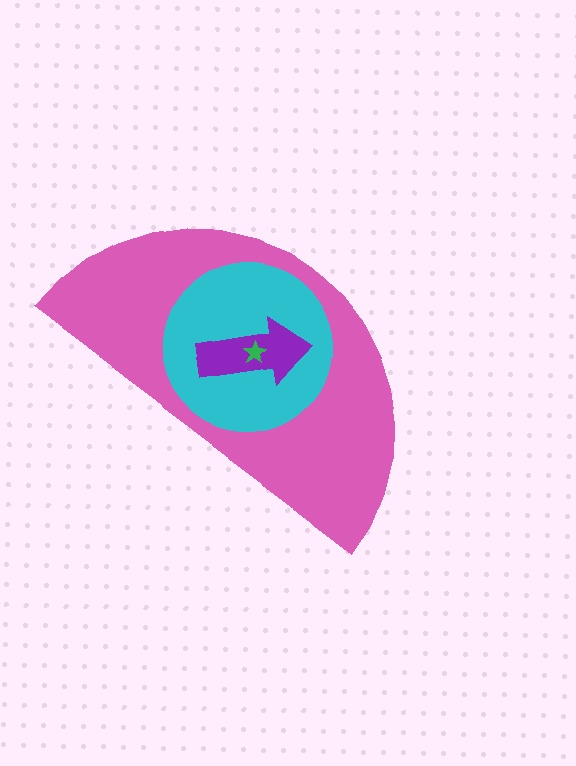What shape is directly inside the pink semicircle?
The cyan circle.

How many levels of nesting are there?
4.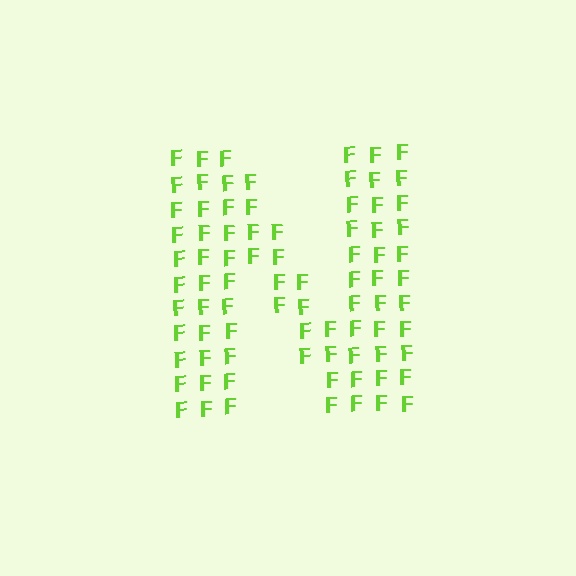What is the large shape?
The large shape is the letter N.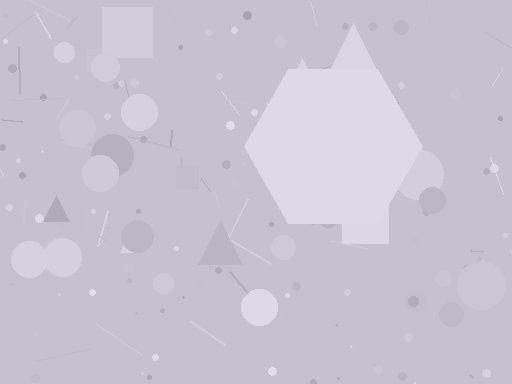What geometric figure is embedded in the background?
A hexagon is embedded in the background.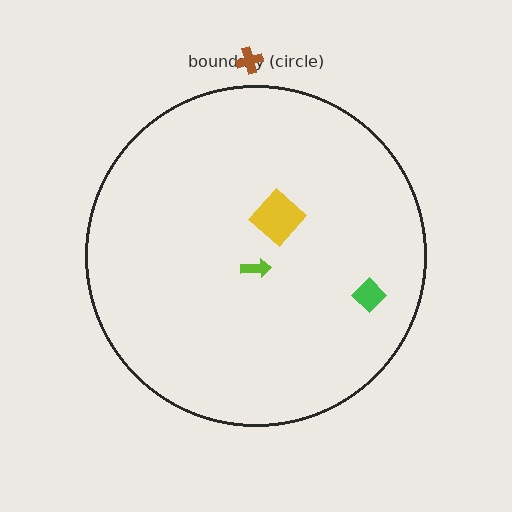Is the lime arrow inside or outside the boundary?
Inside.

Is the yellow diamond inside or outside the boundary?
Inside.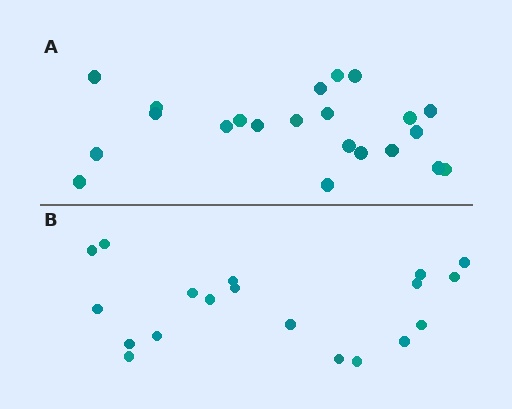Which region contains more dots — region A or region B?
Region A (the top region) has more dots.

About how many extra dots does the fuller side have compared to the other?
Region A has just a few more — roughly 2 or 3 more dots than region B.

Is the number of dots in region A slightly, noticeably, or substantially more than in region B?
Region A has only slightly more — the two regions are fairly close. The ratio is roughly 1.2 to 1.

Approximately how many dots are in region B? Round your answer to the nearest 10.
About 20 dots. (The exact count is 19, which rounds to 20.)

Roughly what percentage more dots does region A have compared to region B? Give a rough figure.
About 15% more.